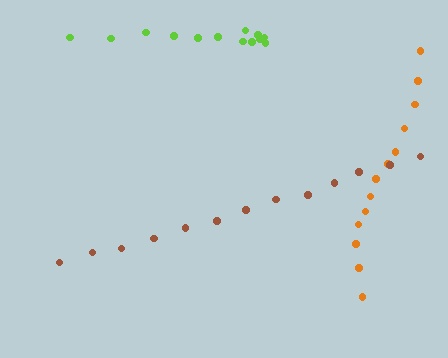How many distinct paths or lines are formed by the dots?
There are 3 distinct paths.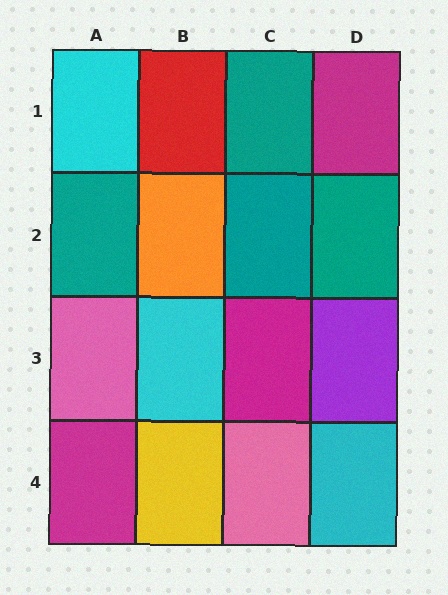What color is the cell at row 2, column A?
Teal.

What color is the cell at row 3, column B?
Cyan.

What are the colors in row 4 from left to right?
Magenta, yellow, pink, cyan.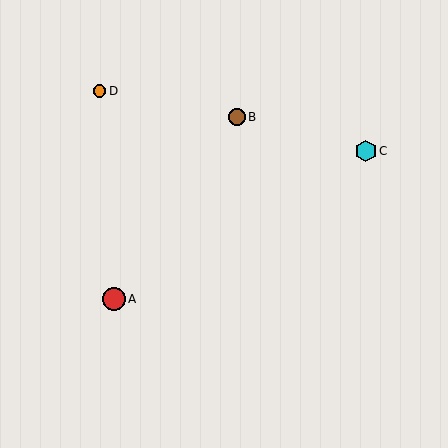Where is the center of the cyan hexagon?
The center of the cyan hexagon is at (366, 151).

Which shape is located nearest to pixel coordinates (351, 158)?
The cyan hexagon (labeled C) at (366, 151) is nearest to that location.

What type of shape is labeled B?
Shape B is a brown circle.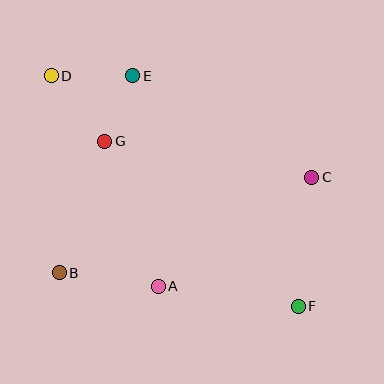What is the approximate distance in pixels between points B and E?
The distance between B and E is approximately 210 pixels.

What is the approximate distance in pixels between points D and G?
The distance between D and G is approximately 85 pixels.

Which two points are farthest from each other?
Points D and F are farthest from each other.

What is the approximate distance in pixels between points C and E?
The distance between C and E is approximately 205 pixels.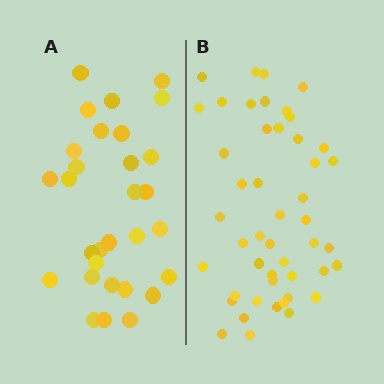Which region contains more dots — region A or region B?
Region B (the right region) has more dots.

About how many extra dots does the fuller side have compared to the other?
Region B has approximately 15 more dots than region A.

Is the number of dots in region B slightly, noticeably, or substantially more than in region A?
Region B has substantially more. The ratio is roughly 1.6 to 1.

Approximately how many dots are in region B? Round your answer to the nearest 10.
About 50 dots. (The exact count is 47, which rounds to 50.)